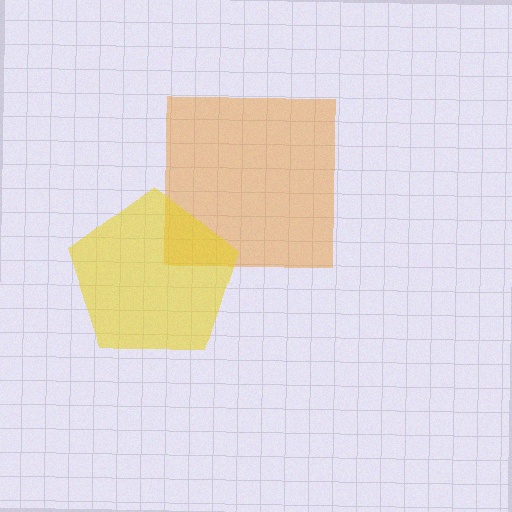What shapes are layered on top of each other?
The layered shapes are: an orange square, a yellow pentagon.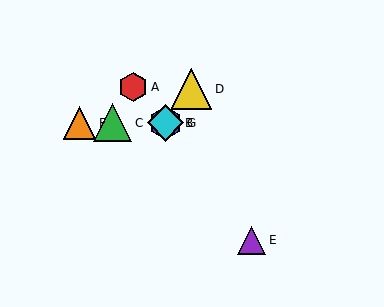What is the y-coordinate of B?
Object B is at y≈123.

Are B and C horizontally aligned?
Yes, both are at y≈123.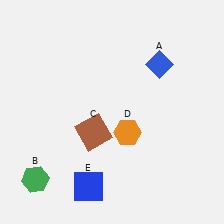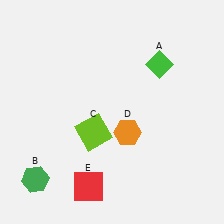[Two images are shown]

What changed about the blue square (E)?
In Image 1, E is blue. In Image 2, it changed to red.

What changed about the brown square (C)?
In Image 1, C is brown. In Image 2, it changed to lime.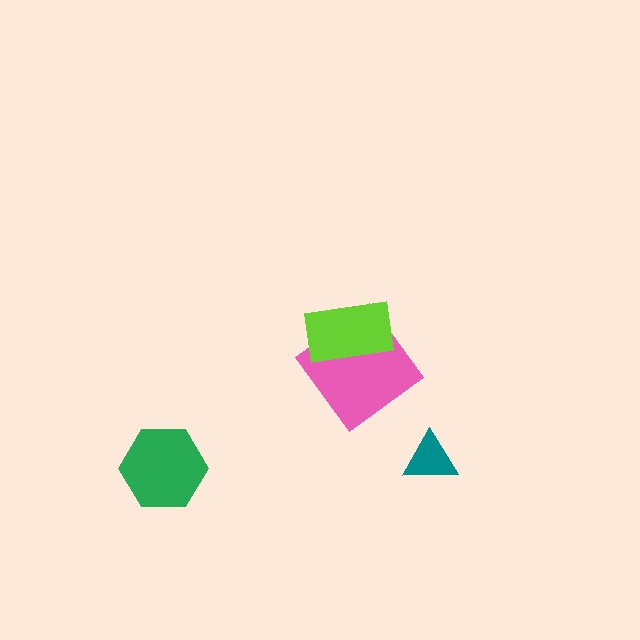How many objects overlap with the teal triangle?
0 objects overlap with the teal triangle.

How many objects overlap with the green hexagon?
0 objects overlap with the green hexagon.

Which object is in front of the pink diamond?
The lime rectangle is in front of the pink diamond.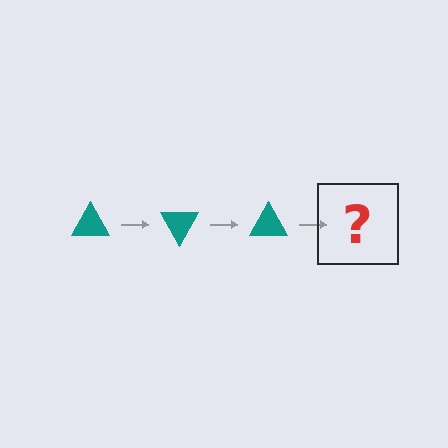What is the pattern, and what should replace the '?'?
The pattern is that the triangle rotates 60 degrees each step. The '?' should be a teal triangle rotated 180 degrees.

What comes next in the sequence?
The next element should be a teal triangle rotated 180 degrees.